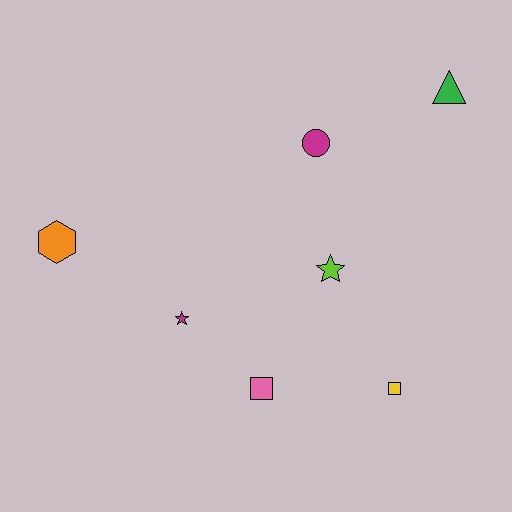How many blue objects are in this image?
There are no blue objects.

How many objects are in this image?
There are 7 objects.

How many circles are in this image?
There is 1 circle.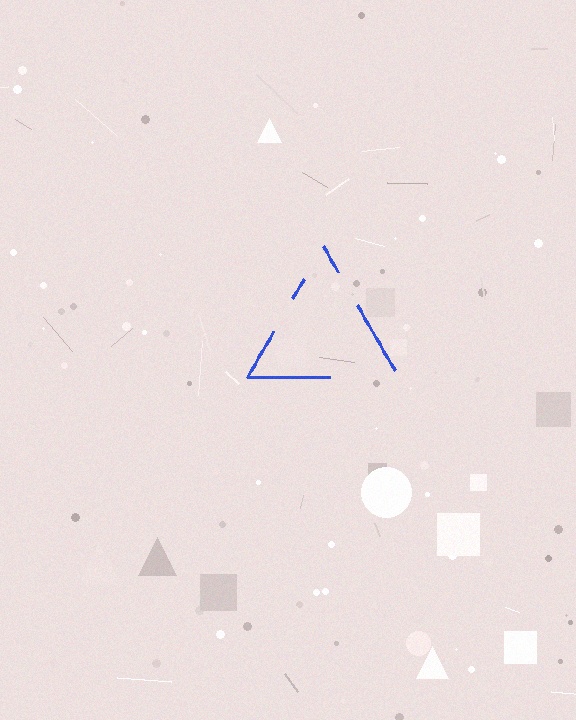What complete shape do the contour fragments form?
The contour fragments form a triangle.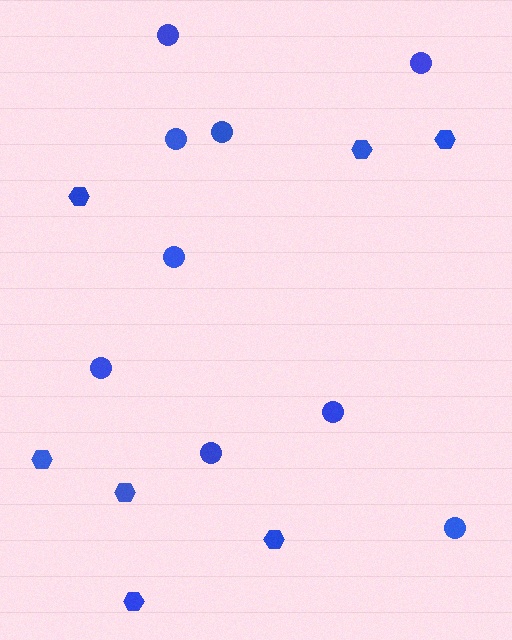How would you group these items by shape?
There are 2 groups: one group of circles (9) and one group of hexagons (7).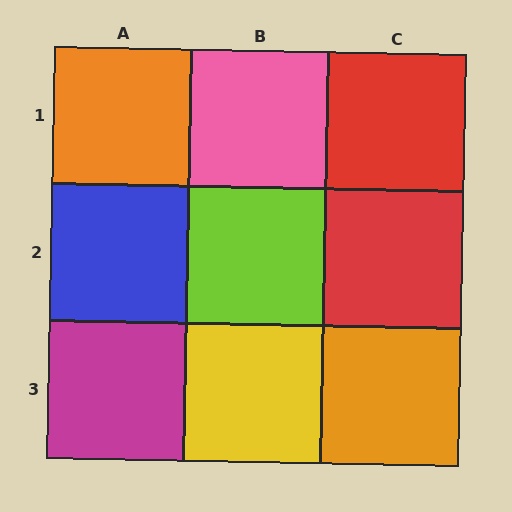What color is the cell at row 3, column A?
Magenta.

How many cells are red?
2 cells are red.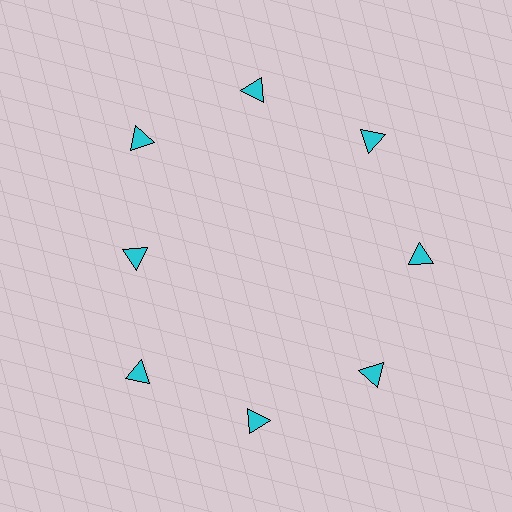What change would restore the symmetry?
The symmetry would be restored by moving it outward, back onto the ring so that all 8 triangles sit at equal angles and equal distance from the center.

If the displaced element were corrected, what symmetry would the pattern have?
It would have 8-fold rotational symmetry — the pattern would map onto itself every 45 degrees.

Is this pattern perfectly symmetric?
No. The 8 cyan triangles are arranged in a ring, but one element near the 9 o'clock position is pulled inward toward the center, breaking the 8-fold rotational symmetry.